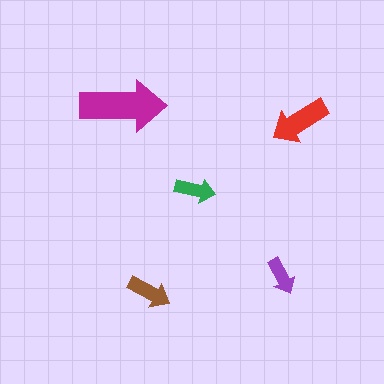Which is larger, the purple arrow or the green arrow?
The green one.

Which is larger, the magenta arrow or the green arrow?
The magenta one.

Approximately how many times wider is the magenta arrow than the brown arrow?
About 2 times wider.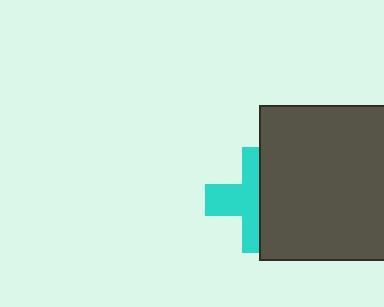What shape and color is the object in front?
The object in front is a dark gray square.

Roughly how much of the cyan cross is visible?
About half of it is visible (roughly 54%).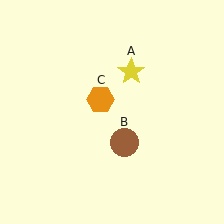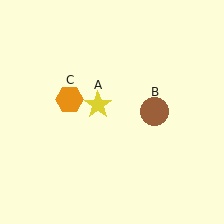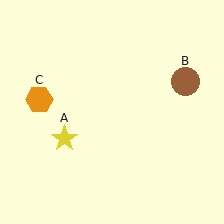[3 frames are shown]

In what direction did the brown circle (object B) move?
The brown circle (object B) moved up and to the right.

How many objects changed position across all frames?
3 objects changed position: yellow star (object A), brown circle (object B), orange hexagon (object C).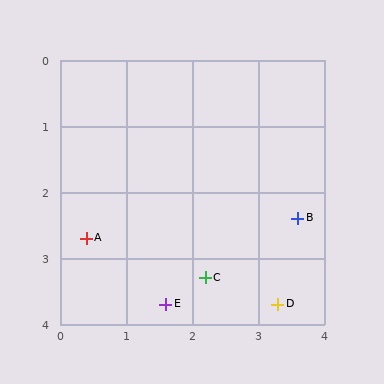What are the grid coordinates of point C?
Point C is at approximately (2.2, 3.3).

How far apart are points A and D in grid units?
Points A and D are about 3.1 grid units apart.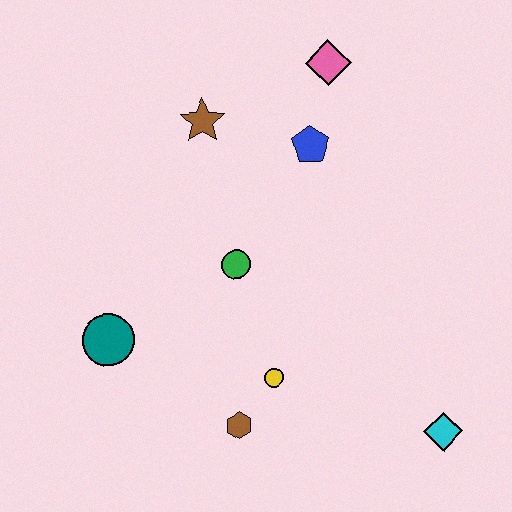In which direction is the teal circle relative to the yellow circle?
The teal circle is to the left of the yellow circle.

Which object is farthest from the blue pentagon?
The cyan diamond is farthest from the blue pentagon.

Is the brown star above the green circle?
Yes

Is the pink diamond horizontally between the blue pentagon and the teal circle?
No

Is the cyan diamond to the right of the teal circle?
Yes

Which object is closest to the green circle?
The yellow circle is closest to the green circle.